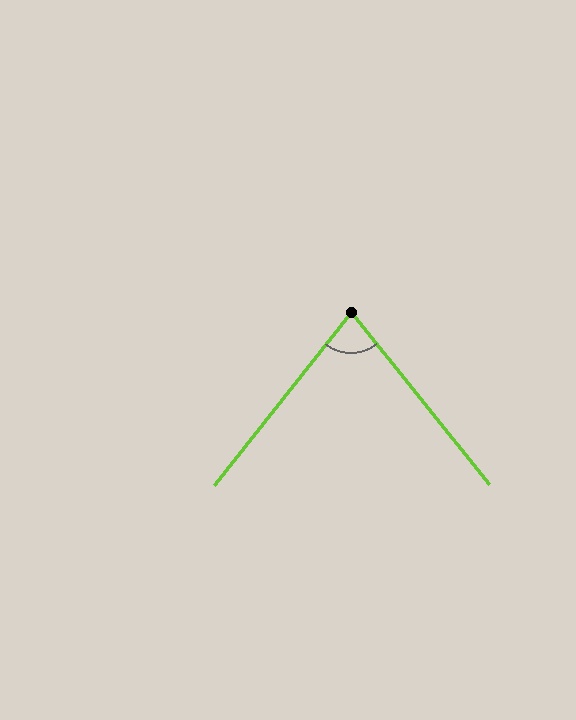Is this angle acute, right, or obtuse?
It is acute.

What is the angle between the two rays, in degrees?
Approximately 77 degrees.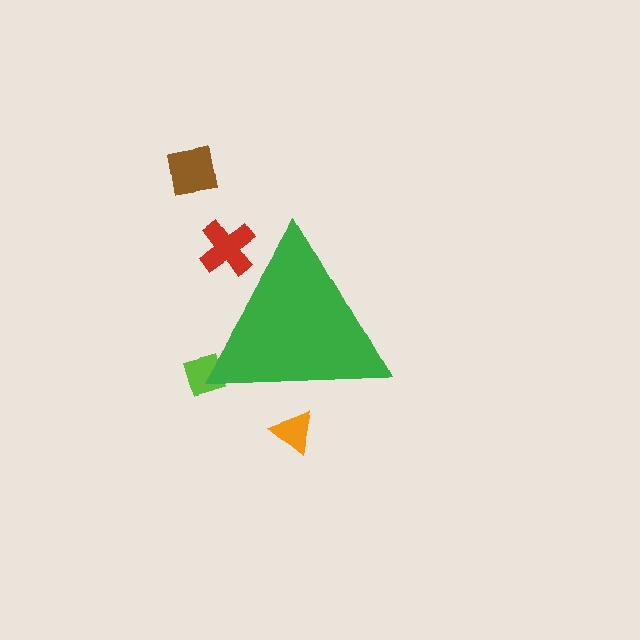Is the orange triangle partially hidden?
Yes, the orange triangle is partially hidden behind the green triangle.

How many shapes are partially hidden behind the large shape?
3 shapes are partially hidden.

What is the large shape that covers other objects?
A green triangle.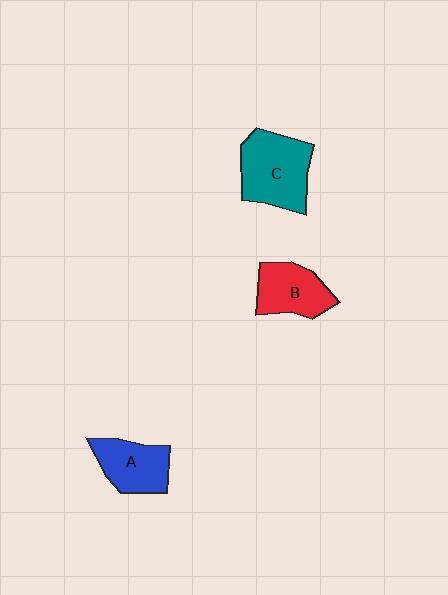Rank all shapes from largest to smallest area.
From largest to smallest: C (teal), A (blue), B (red).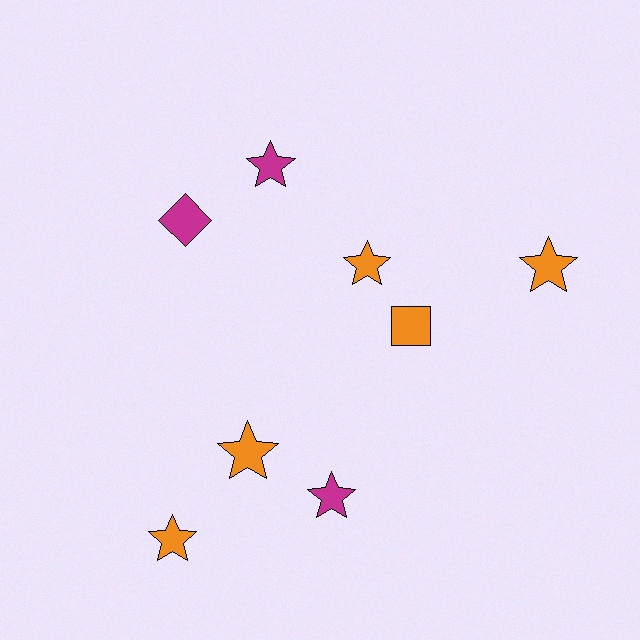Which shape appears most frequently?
Star, with 6 objects.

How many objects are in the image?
There are 8 objects.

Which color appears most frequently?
Orange, with 5 objects.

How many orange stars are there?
There are 4 orange stars.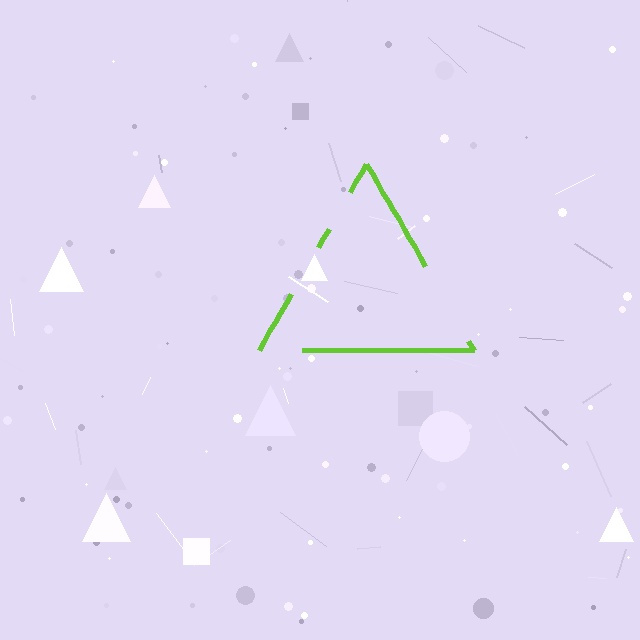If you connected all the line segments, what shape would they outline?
They would outline a triangle.